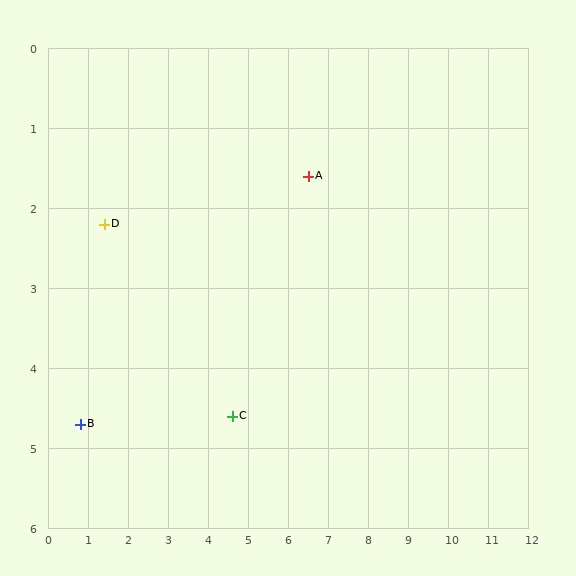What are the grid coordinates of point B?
Point B is at approximately (0.8, 4.7).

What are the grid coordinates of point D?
Point D is at approximately (1.4, 2.2).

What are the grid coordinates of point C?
Point C is at approximately (4.6, 4.6).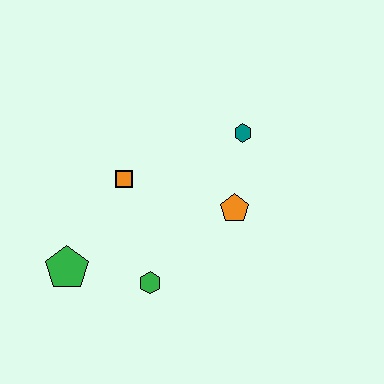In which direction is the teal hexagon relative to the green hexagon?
The teal hexagon is above the green hexagon.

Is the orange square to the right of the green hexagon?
No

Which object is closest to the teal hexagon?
The orange pentagon is closest to the teal hexagon.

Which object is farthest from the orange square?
The teal hexagon is farthest from the orange square.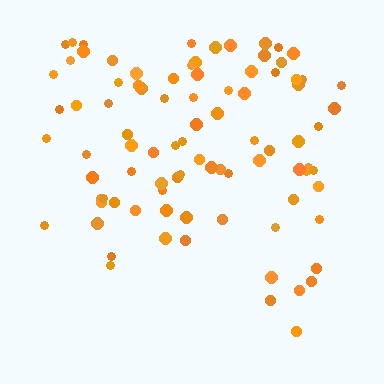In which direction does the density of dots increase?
From bottom to top, with the top side densest.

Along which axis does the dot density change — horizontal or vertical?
Vertical.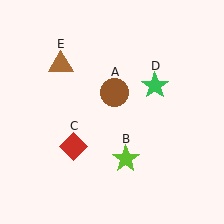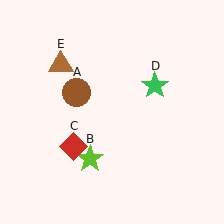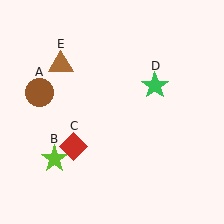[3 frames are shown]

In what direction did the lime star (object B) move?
The lime star (object B) moved left.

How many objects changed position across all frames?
2 objects changed position: brown circle (object A), lime star (object B).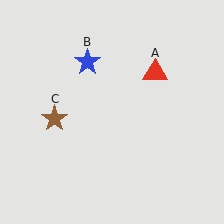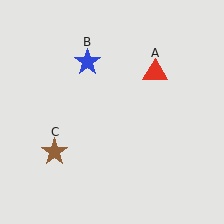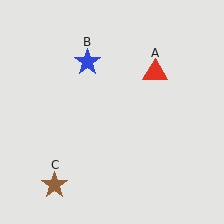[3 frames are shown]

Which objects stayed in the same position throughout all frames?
Red triangle (object A) and blue star (object B) remained stationary.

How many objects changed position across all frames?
1 object changed position: brown star (object C).